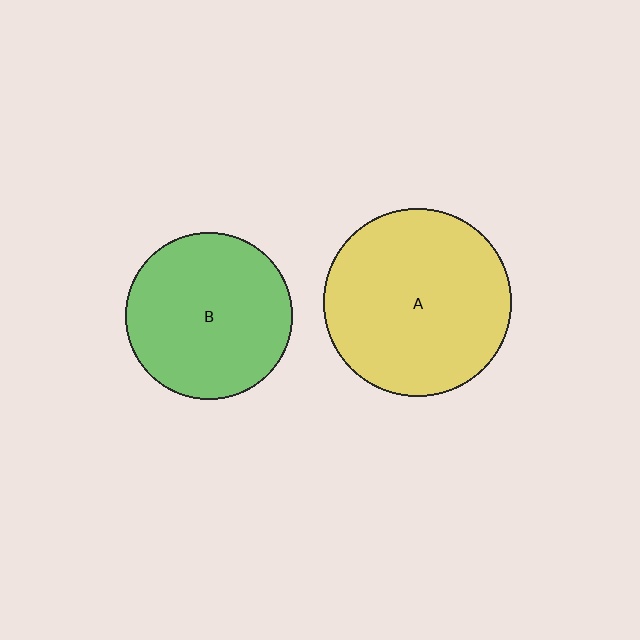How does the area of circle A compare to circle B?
Approximately 1.3 times.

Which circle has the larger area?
Circle A (yellow).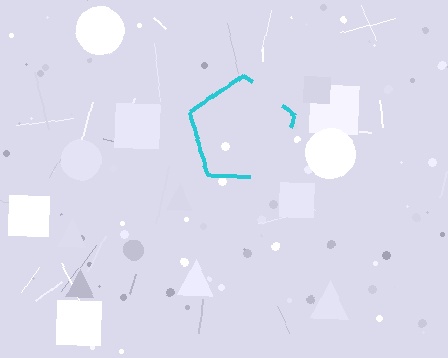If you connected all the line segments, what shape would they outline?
They would outline a pentagon.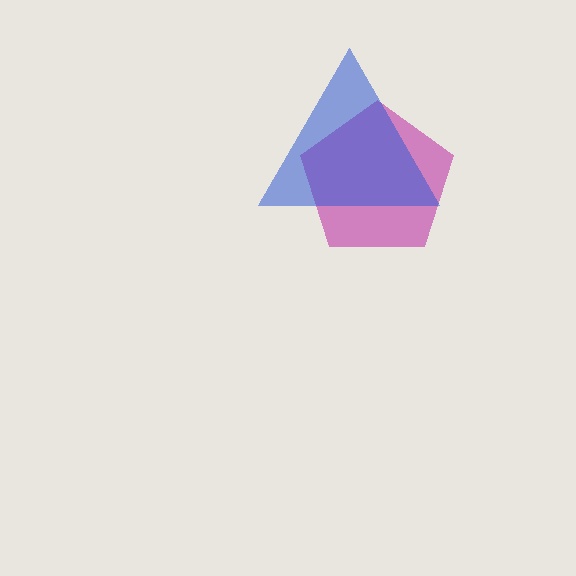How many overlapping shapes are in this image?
There are 2 overlapping shapes in the image.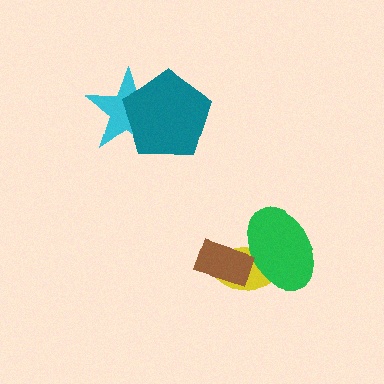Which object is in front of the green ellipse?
The brown rectangle is in front of the green ellipse.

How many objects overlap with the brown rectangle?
2 objects overlap with the brown rectangle.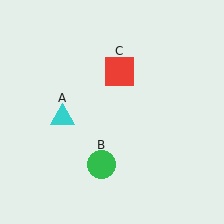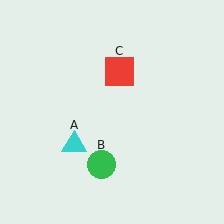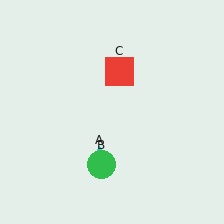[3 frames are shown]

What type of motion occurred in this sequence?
The cyan triangle (object A) rotated counterclockwise around the center of the scene.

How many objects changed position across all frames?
1 object changed position: cyan triangle (object A).